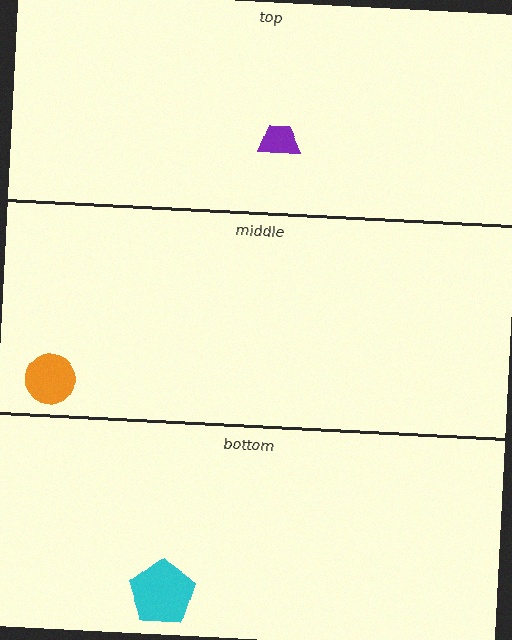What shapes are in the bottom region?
The cyan pentagon.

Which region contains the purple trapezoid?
The top region.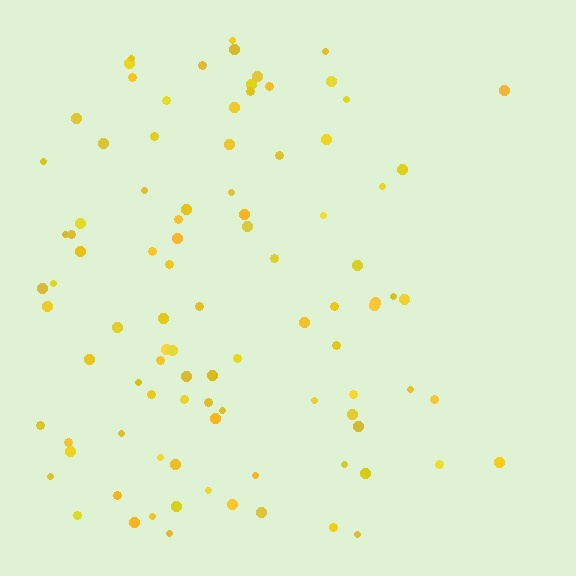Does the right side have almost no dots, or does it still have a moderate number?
Still a moderate number, just noticeably fewer than the left.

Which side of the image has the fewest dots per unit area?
The right.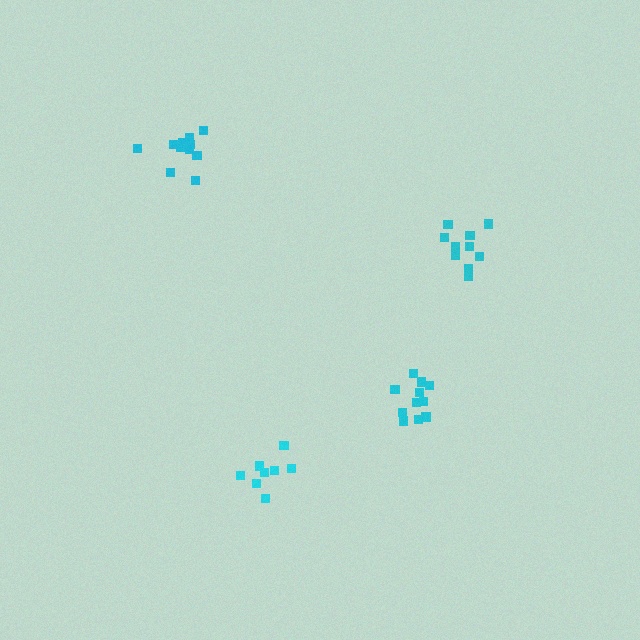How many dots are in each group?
Group 1: 11 dots, Group 2: 11 dots, Group 3: 10 dots, Group 4: 8 dots (40 total).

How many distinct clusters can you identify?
There are 4 distinct clusters.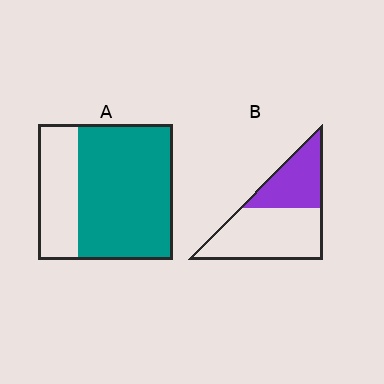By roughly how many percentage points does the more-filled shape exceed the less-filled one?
By roughly 30 percentage points (A over B).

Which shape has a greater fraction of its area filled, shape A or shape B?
Shape A.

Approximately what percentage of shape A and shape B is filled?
A is approximately 70% and B is approximately 40%.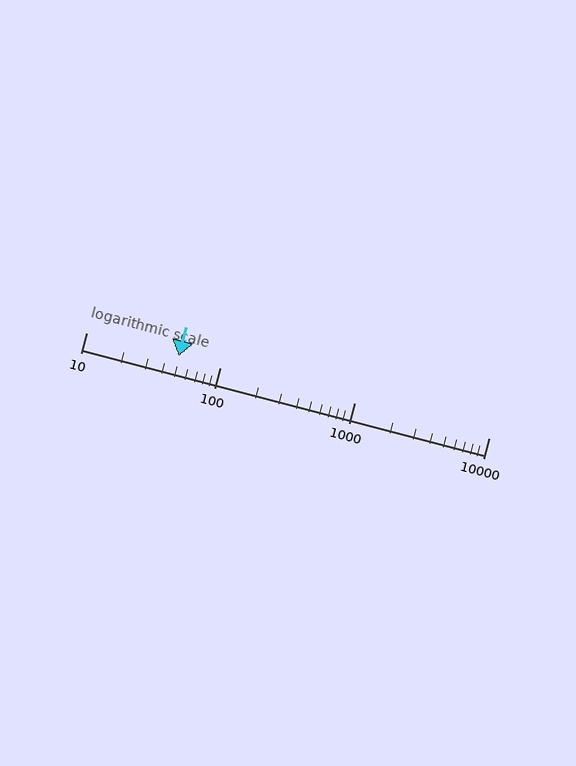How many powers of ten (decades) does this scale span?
The scale spans 3 decades, from 10 to 10000.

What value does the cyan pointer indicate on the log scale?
The pointer indicates approximately 49.